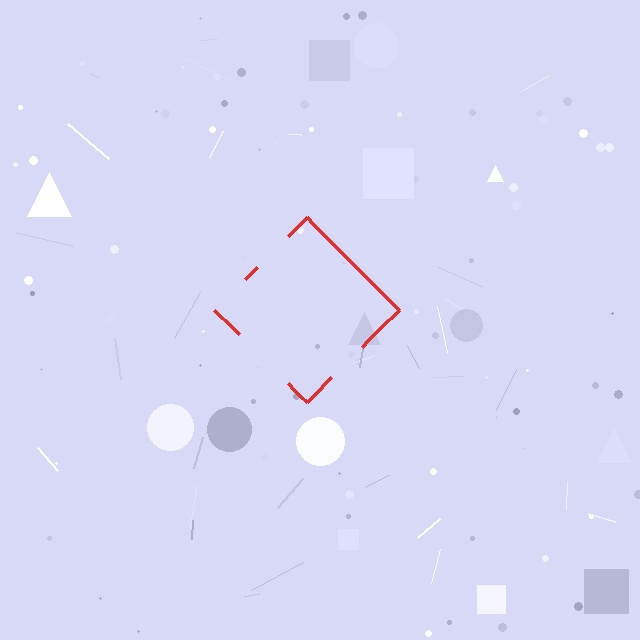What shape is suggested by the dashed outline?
The dashed outline suggests a diamond.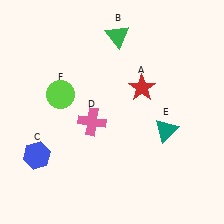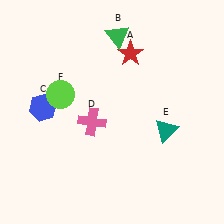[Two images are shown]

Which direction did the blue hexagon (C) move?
The blue hexagon (C) moved up.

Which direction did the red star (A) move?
The red star (A) moved up.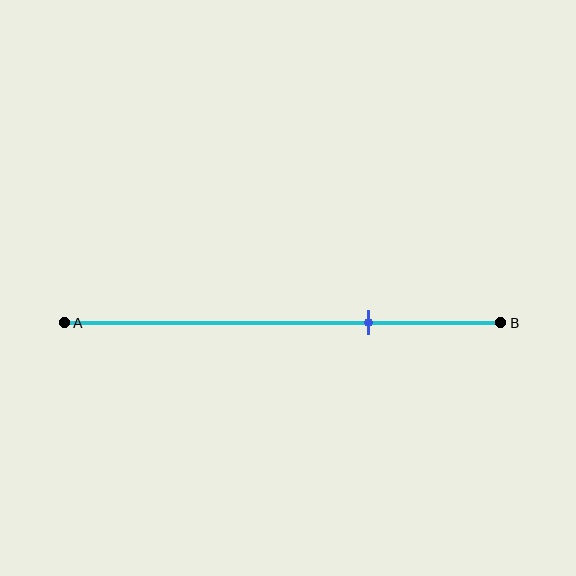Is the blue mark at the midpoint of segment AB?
No, the mark is at about 70% from A, not at the 50% midpoint.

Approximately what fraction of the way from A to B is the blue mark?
The blue mark is approximately 70% of the way from A to B.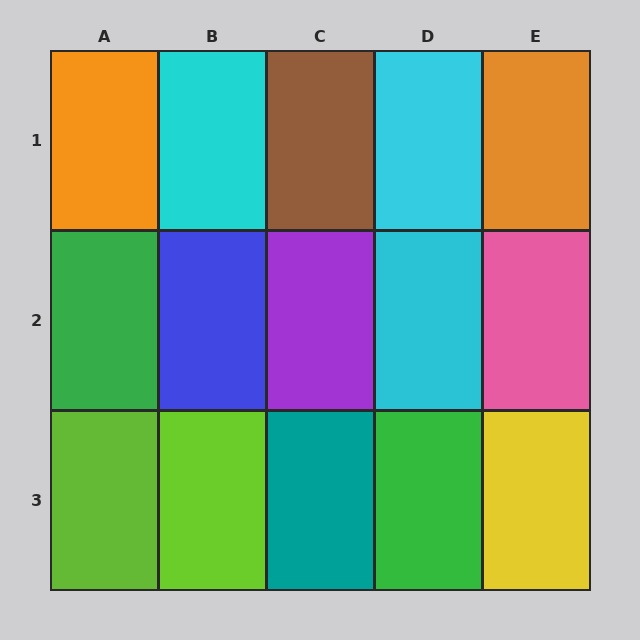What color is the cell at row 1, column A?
Orange.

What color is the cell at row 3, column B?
Lime.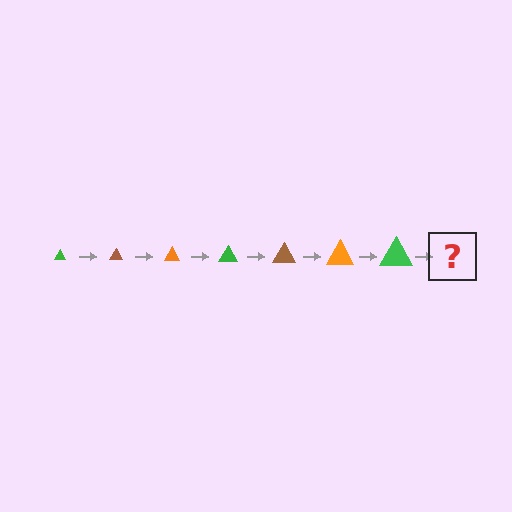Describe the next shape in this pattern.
It should be a brown triangle, larger than the previous one.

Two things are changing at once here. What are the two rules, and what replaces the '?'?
The two rules are that the triangle grows larger each step and the color cycles through green, brown, and orange. The '?' should be a brown triangle, larger than the previous one.